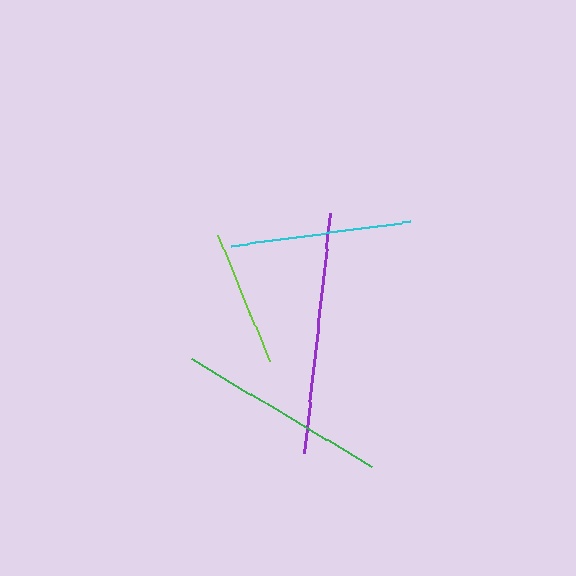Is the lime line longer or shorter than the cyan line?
The cyan line is longer than the lime line.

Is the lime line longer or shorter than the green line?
The green line is longer than the lime line.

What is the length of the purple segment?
The purple segment is approximately 241 pixels long.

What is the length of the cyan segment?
The cyan segment is approximately 181 pixels long.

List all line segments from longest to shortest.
From longest to shortest: purple, green, cyan, lime.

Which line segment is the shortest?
The lime line is the shortest at approximately 136 pixels.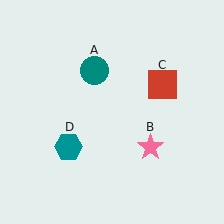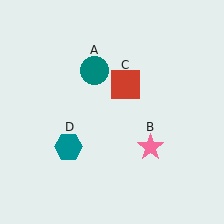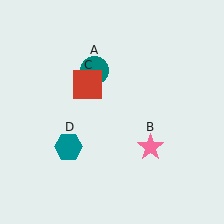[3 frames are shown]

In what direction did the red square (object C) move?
The red square (object C) moved left.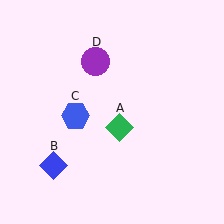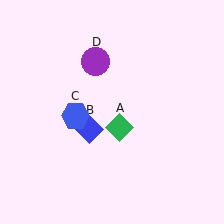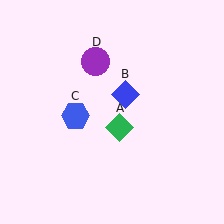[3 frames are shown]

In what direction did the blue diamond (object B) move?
The blue diamond (object B) moved up and to the right.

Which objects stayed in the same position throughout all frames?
Green diamond (object A) and blue hexagon (object C) and purple circle (object D) remained stationary.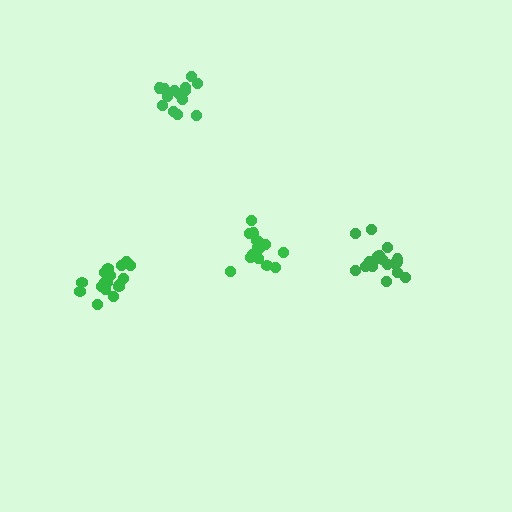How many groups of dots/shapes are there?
There are 4 groups.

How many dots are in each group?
Group 1: 15 dots, Group 2: 14 dots, Group 3: 18 dots, Group 4: 17 dots (64 total).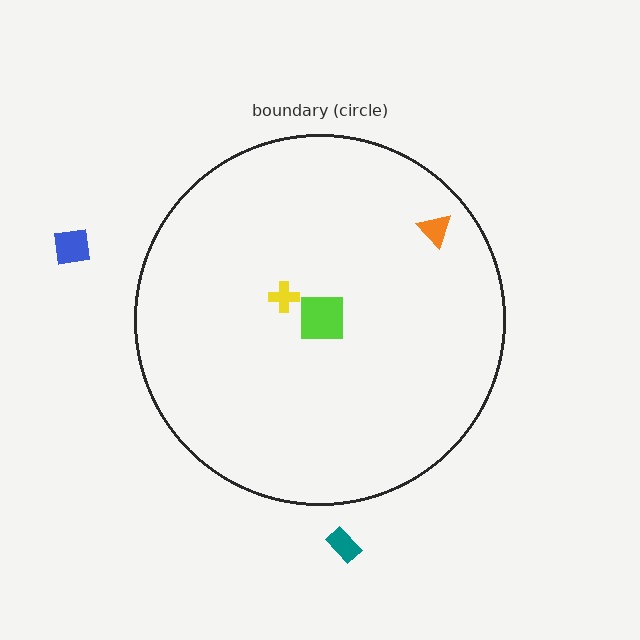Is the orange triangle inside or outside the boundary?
Inside.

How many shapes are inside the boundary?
3 inside, 2 outside.